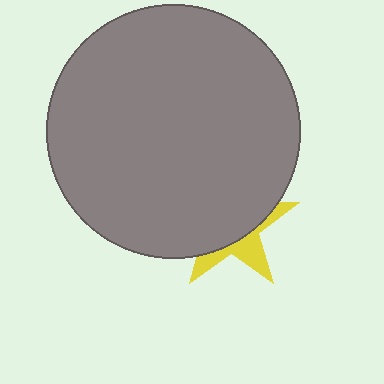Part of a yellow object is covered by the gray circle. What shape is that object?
It is a star.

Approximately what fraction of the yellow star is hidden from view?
Roughly 67% of the yellow star is hidden behind the gray circle.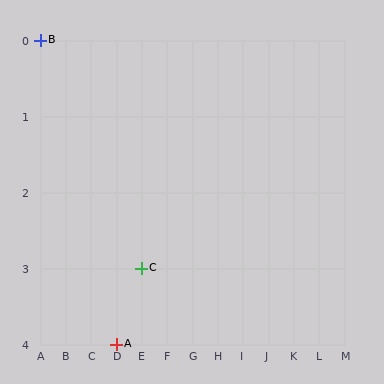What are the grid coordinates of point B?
Point B is at grid coordinates (A, 0).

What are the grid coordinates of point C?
Point C is at grid coordinates (E, 3).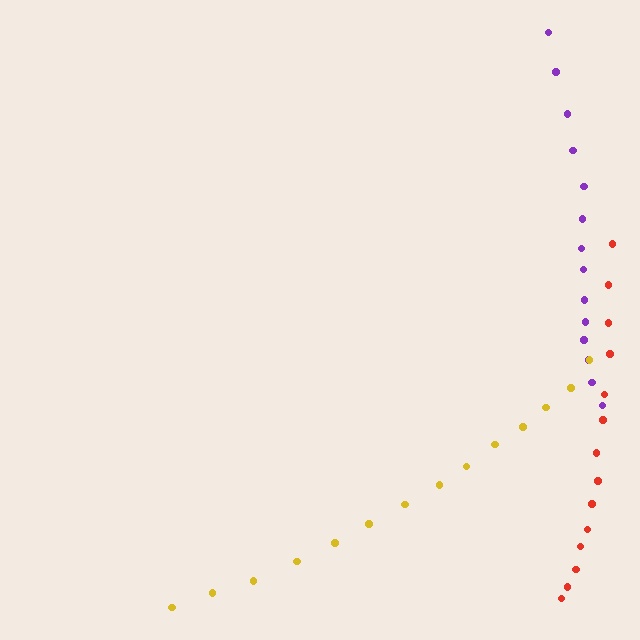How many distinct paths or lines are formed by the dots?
There are 3 distinct paths.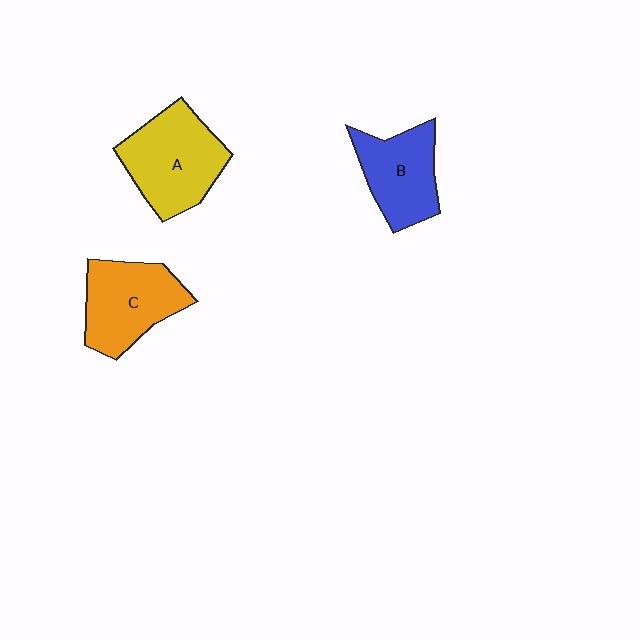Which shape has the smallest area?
Shape B (blue).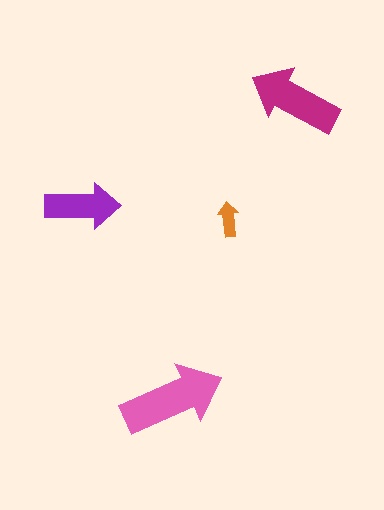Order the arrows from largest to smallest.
the pink one, the magenta one, the purple one, the orange one.